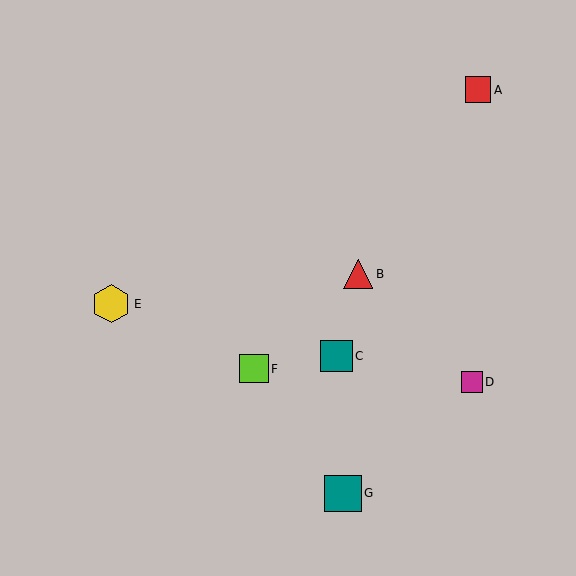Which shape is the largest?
The yellow hexagon (labeled E) is the largest.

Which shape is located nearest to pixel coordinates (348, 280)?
The red triangle (labeled B) at (358, 274) is nearest to that location.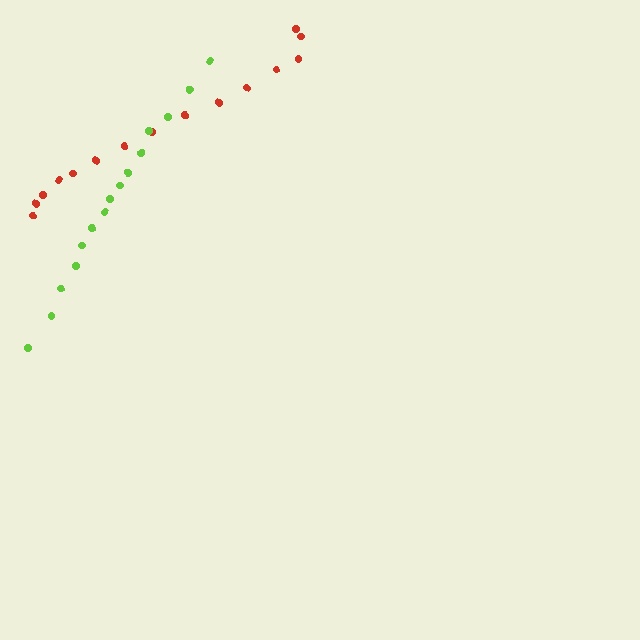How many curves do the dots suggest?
There are 2 distinct paths.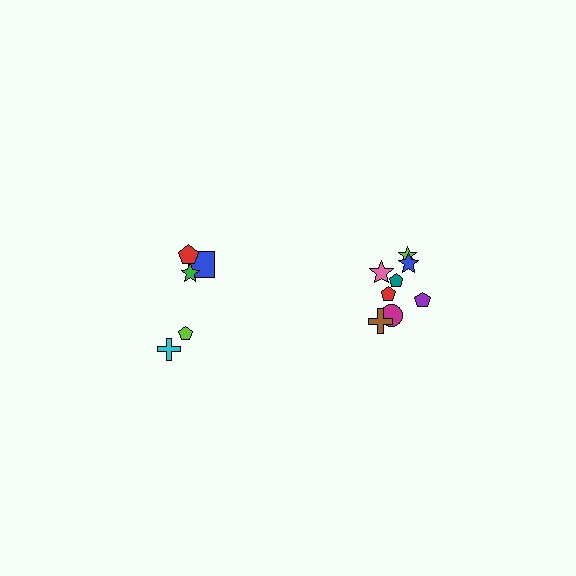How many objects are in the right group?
There are 8 objects.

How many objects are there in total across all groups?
There are 13 objects.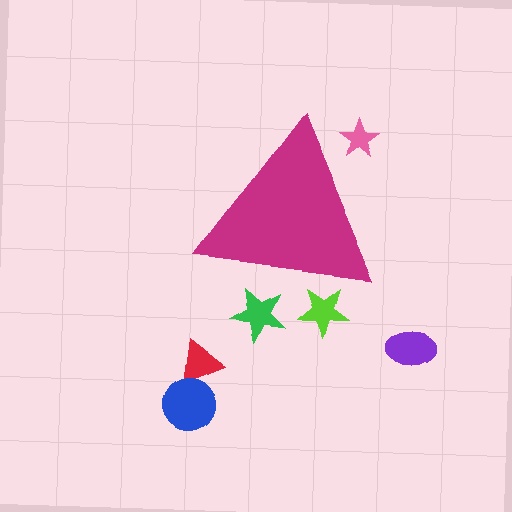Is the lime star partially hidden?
Yes, the lime star is partially hidden behind the magenta triangle.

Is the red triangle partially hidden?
No, the red triangle is fully visible.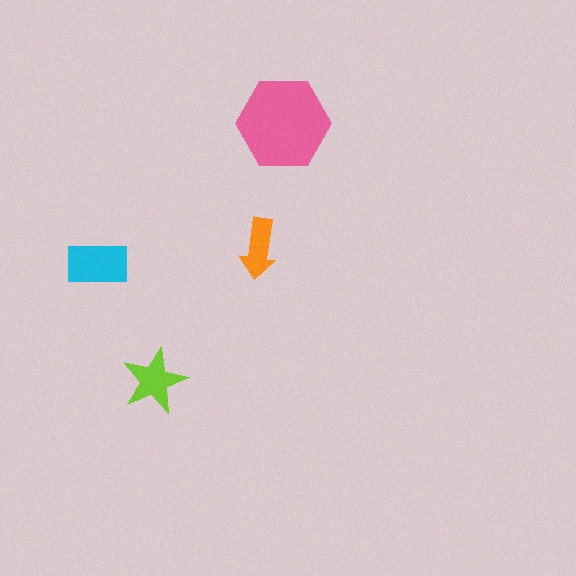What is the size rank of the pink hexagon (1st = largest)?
1st.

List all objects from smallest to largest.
The orange arrow, the lime star, the cyan rectangle, the pink hexagon.